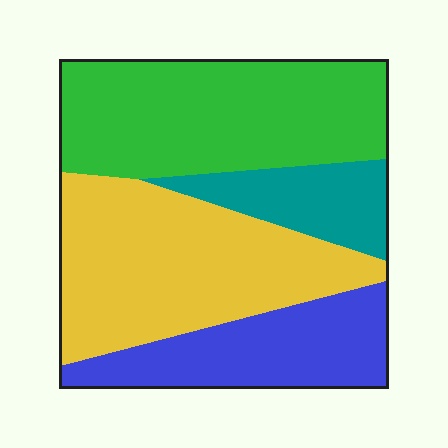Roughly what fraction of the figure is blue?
Blue takes up about one fifth (1/5) of the figure.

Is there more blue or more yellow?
Yellow.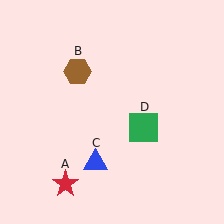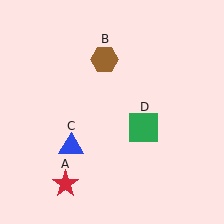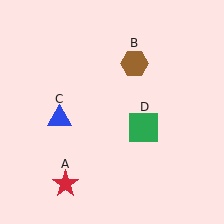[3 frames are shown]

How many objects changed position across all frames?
2 objects changed position: brown hexagon (object B), blue triangle (object C).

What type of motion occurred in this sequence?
The brown hexagon (object B), blue triangle (object C) rotated clockwise around the center of the scene.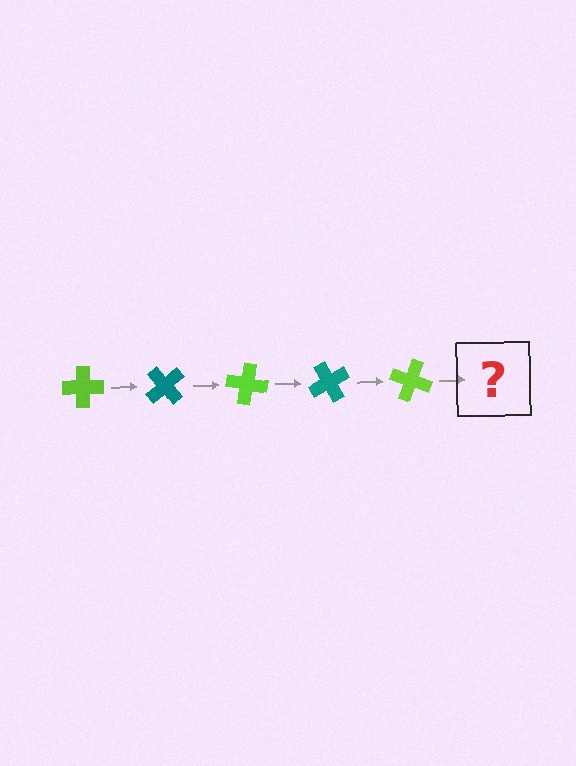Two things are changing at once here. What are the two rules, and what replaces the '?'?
The two rules are that it rotates 50 degrees each step and the color cycles through lime and teal. The '?' should be a teal cross, rotated 250 degrees from the start.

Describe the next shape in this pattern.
It should be a teal cross, rotated 250 degrees from the start.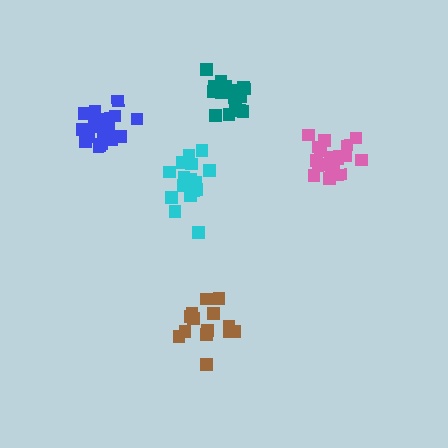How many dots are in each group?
Group 1: 17 dots, Group 2: 19 dots, Group 3: 14 dots, Group 4: 19 dots, Group 5: 19 dots (88 total).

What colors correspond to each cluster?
The clusters are colored: cyan, pink, brown, teal, blue.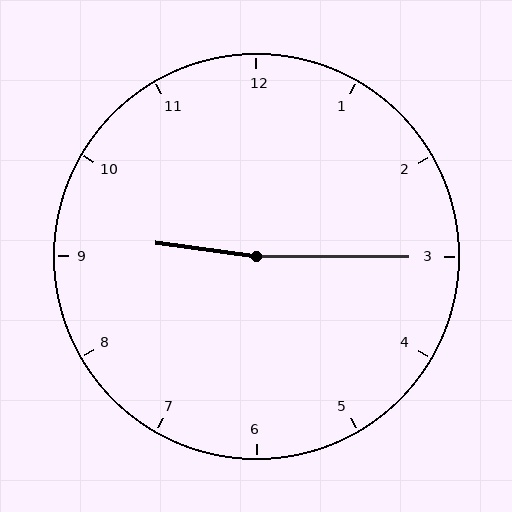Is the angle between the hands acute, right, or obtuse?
It is obtuse.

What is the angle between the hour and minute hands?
Approximately 172 degrees.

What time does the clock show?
9:15.